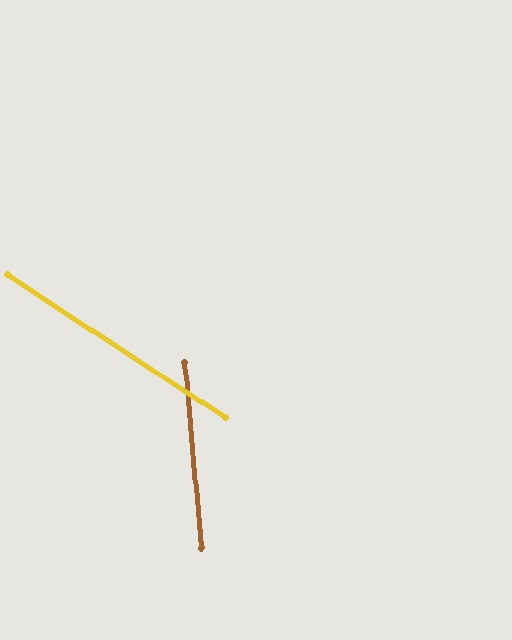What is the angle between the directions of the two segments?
Approximately 51 degrees.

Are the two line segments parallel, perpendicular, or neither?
Neither parallel nor perpendicular — they differ by about 51°.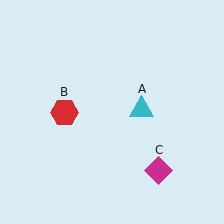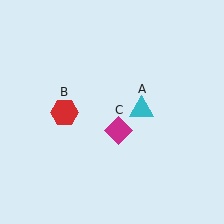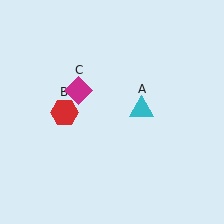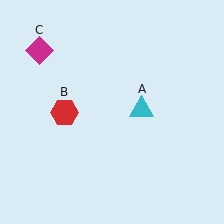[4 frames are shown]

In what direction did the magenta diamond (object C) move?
The magenta diamond (object C) moved up and to the left.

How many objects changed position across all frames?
1 object changed position: magenta diamond (object C).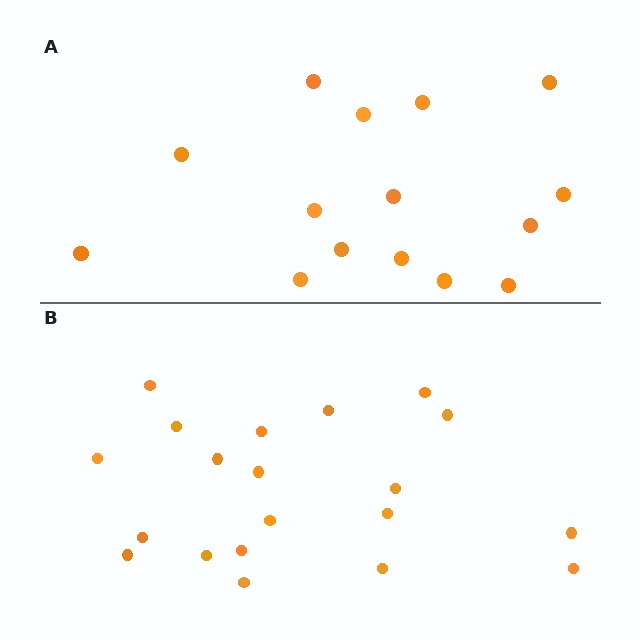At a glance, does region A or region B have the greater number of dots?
Region B (the bottom region) has more dots.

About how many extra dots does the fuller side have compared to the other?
Region B has about 5 more dots than region A.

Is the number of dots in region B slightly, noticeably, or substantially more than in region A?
Region B has noticeably more, but not dramatically so. The ratio is roughly 1.3 to 1.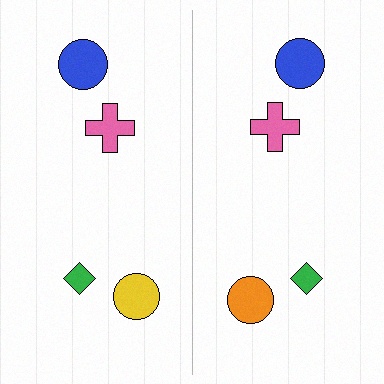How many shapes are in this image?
There are 8 shapes in this image.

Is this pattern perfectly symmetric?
No, the pattern is not perfectly symmetric. The orange circle on the right side breaks the symmetry — its mirror counterpart is yellow.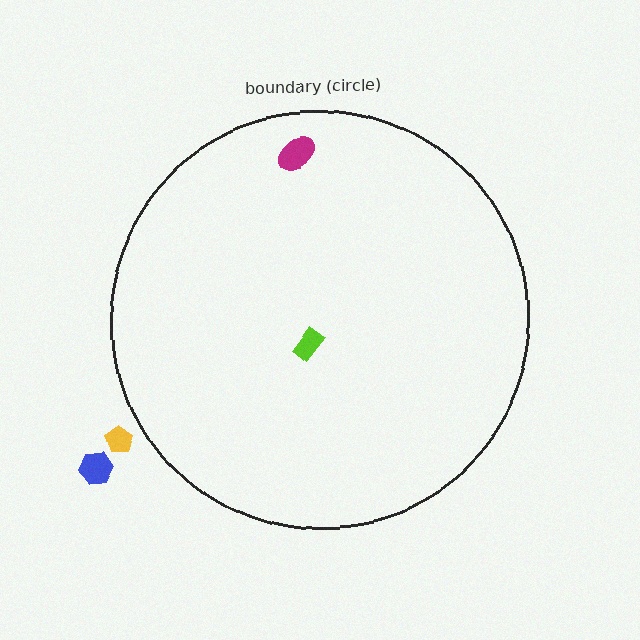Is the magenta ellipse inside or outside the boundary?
Inside.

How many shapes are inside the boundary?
2 inside, 2 outside.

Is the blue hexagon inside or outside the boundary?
Outside.